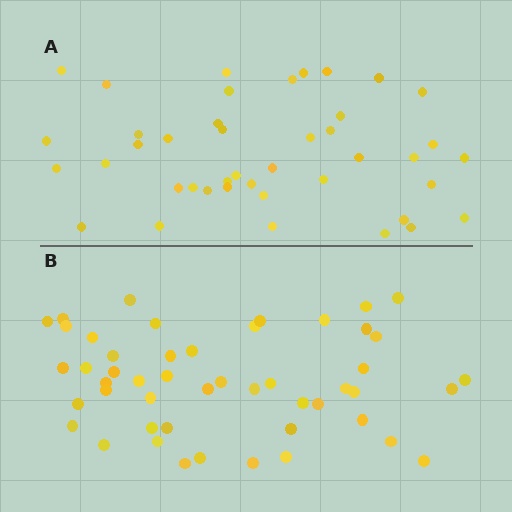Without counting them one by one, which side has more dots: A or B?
Region B (the bottom region) has more dots.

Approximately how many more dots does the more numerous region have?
Region B has roughly 8 or so more dots than region A.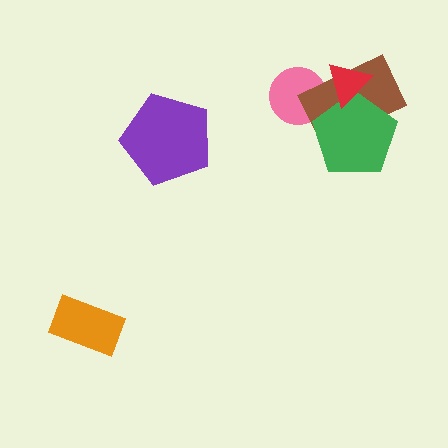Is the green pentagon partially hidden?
Yes, it is partially covered by another shape.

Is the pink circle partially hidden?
Yes, it is partially covered by another shape.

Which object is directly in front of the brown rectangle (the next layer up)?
The green pentagon is directly in front of the brown rectangle.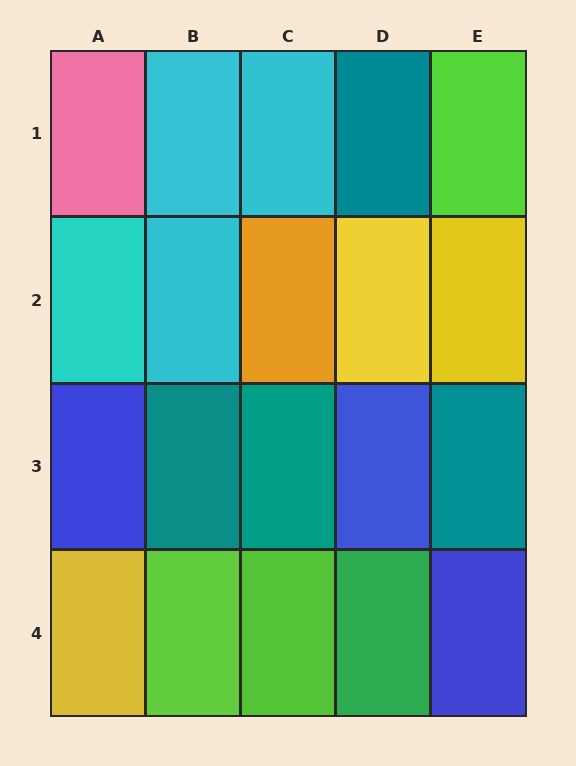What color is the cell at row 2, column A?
Cyan.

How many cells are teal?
4 cells are teal.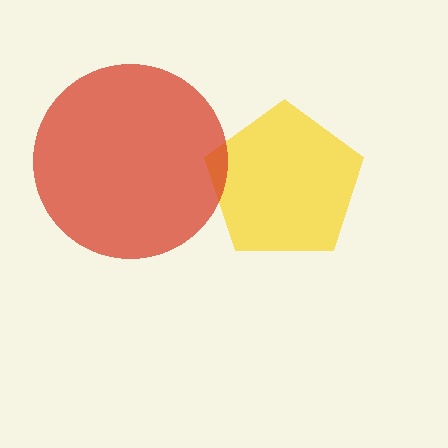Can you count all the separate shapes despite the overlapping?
Yes, there are 2 separate shapes.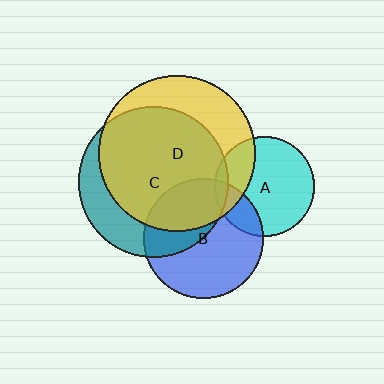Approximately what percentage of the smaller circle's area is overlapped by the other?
Approximately 75%.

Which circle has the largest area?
Circle D (yellow).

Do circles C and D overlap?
Yes.